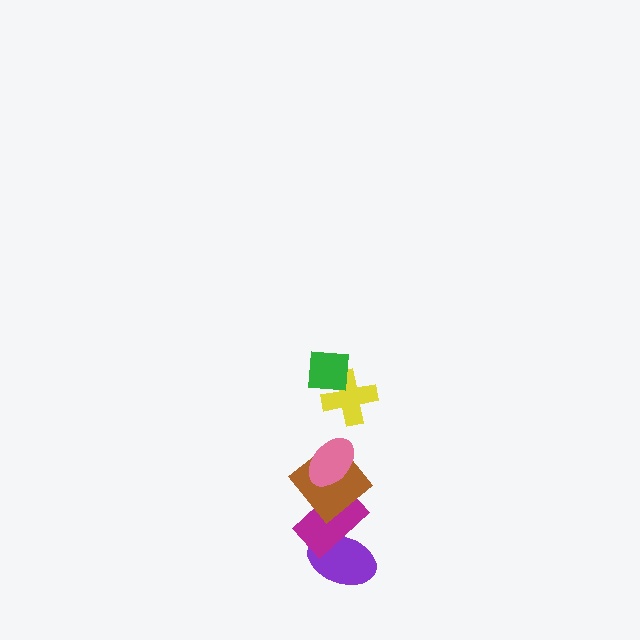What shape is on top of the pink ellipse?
The yellow cross is on top of the pink ellipse.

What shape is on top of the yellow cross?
The green square is on top of the yellow cross.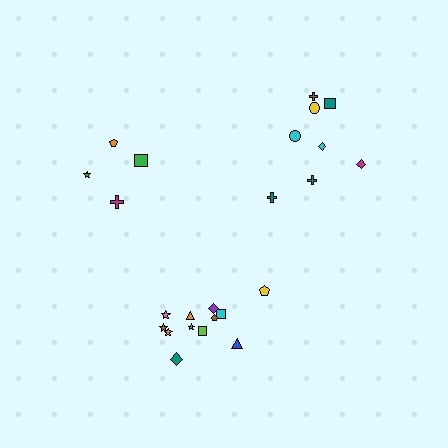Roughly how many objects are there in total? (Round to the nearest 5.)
Roughly 25 objects in total.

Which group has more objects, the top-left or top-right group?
The top-right group.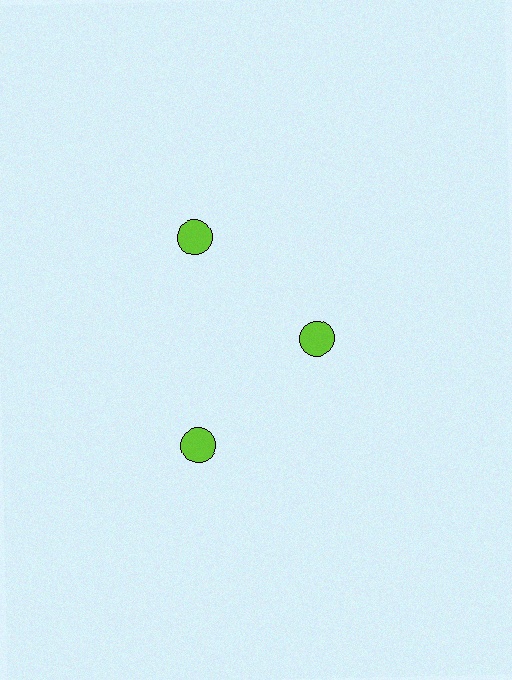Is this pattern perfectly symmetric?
No. The 3 lime circles are arranged in a ring, but one element near the 3 o'clock position is pulled inward toward the center, breaking the 3-fold rotational symmetry.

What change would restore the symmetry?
The symmetry would be restored by moving it outward, back onto the ring so that all 3 circles sit at equal angles and equal distance from the center.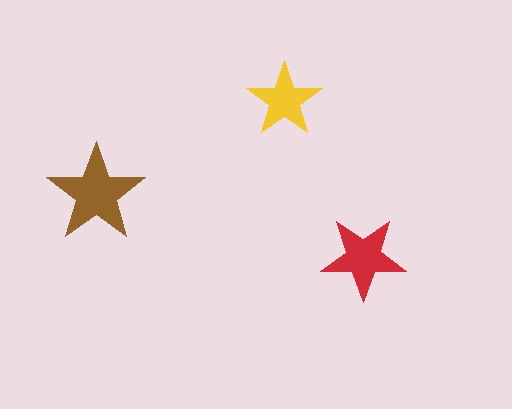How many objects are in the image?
There are 3 objects in the image.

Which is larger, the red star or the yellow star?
The red one.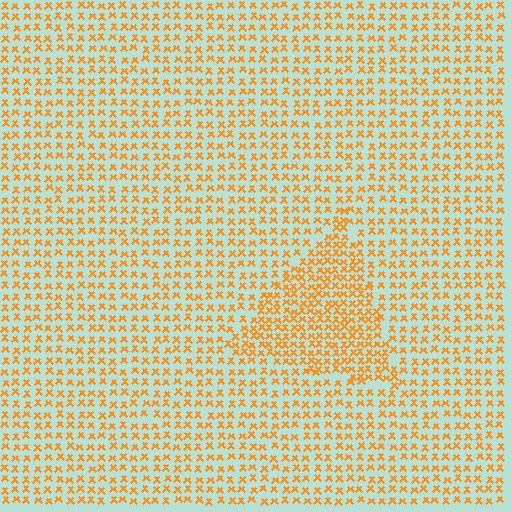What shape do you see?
I see a triangle.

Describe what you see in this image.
The image contains small orange elements arranged at two different densities. A triangle-shaped region is visible where the elements are more densely packed than the surrounding area.